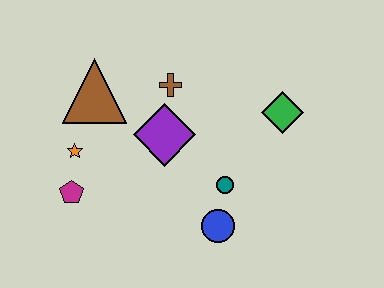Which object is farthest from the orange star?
The green diamond is farthest from the orange star.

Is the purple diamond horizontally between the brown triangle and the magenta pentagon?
No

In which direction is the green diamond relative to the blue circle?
The green diamond is above the blue circle.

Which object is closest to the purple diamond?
The brown cross is closest to the purple diamond.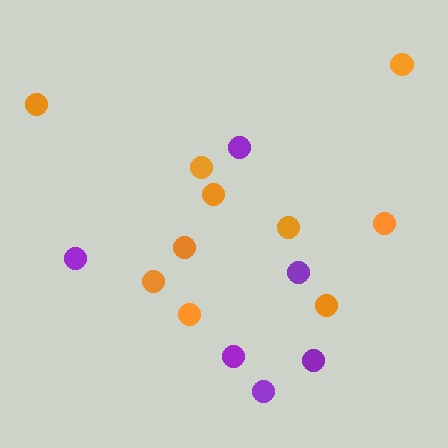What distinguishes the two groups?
There are 2 groups: one group of purple circles (6) and one group of orange circles (10).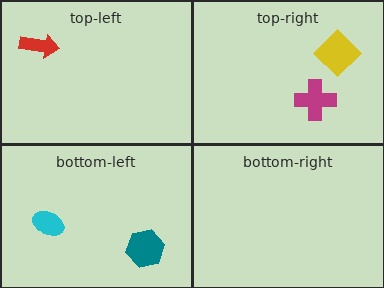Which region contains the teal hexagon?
The bottom-left region.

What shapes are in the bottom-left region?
The teal hexagon, the cyan ellipse.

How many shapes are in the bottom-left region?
2.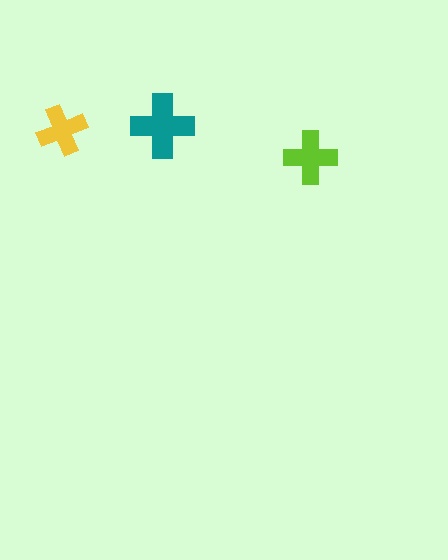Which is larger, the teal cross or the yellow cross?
The teal one.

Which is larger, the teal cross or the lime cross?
The teal one.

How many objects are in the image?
There are 3 objects in the image.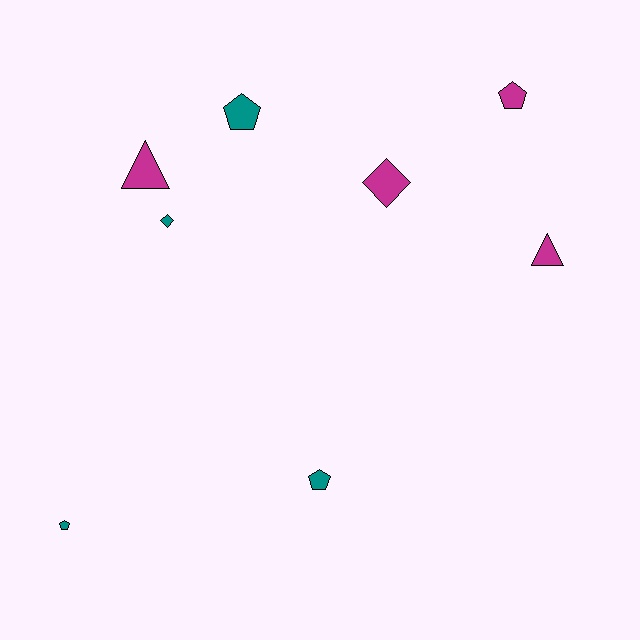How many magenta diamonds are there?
There is 1 magenta diamond.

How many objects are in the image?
There are 8 objects.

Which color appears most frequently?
Magenta, with 4 objects.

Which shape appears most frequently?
Pentagon, with 4 objects.